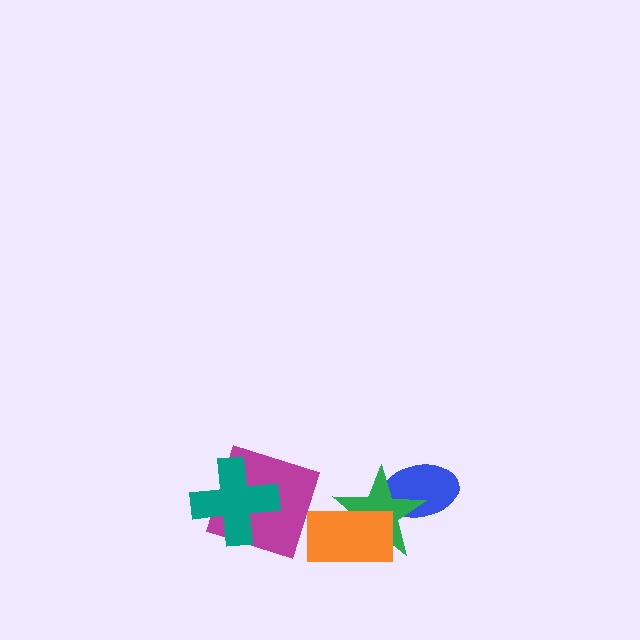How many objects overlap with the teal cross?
1 object overlaps with the teal cross.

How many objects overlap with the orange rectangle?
1 object overlaps with the orange rectangle.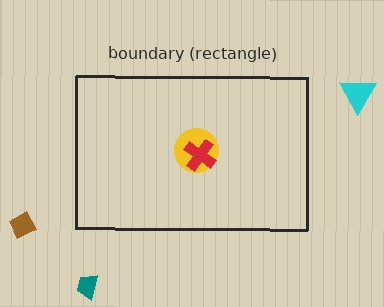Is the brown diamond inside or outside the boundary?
Outside.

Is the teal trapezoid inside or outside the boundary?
Outside.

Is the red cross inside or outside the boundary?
Inside.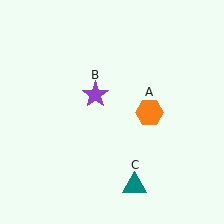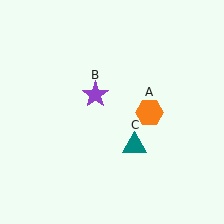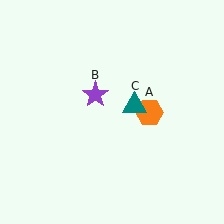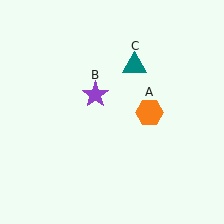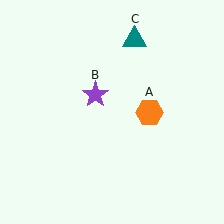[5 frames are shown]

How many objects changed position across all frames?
1 object changed position: teal triangle (object C).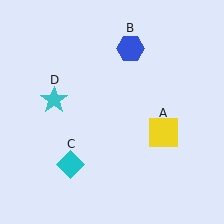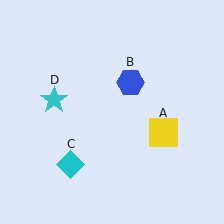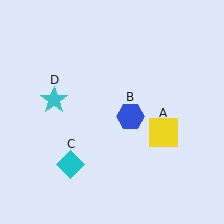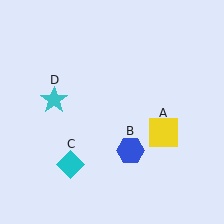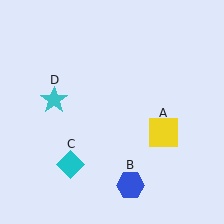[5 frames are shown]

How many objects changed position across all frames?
1 object changed position: blue hexagon (object B).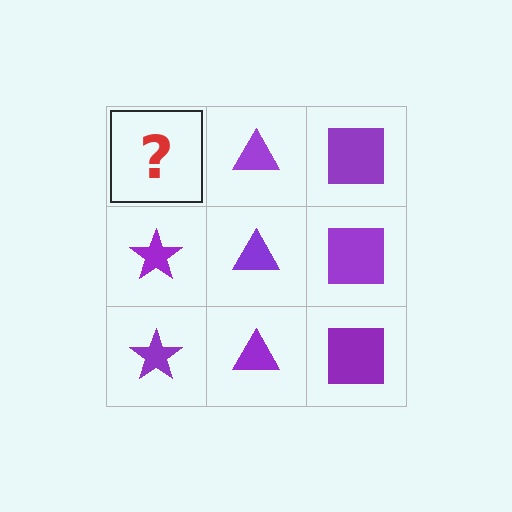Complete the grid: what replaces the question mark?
The question mark should be replaced with a purple star.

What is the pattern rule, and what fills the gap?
The rule is that each column has a consistent shape. The gap should be filled with a purple star.